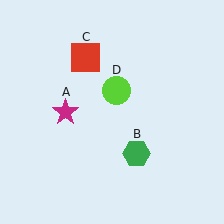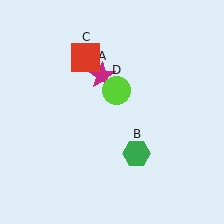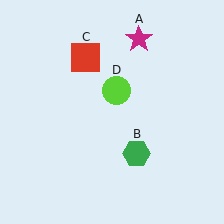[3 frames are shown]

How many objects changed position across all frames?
1 object changed position: magenta star (object A).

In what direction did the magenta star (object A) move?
The magenta star (object A) moved up and to the right.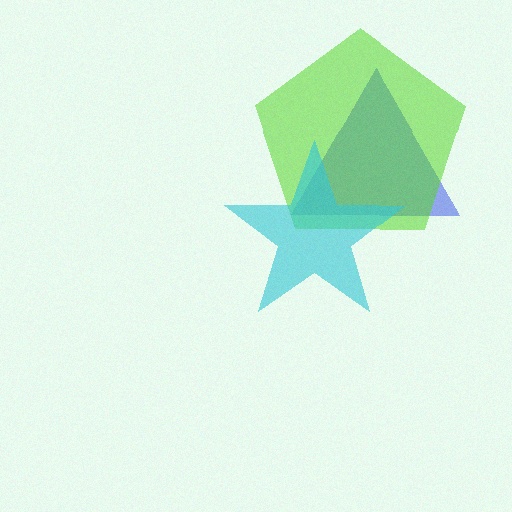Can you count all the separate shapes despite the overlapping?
Yes, there are 3 separate shapes.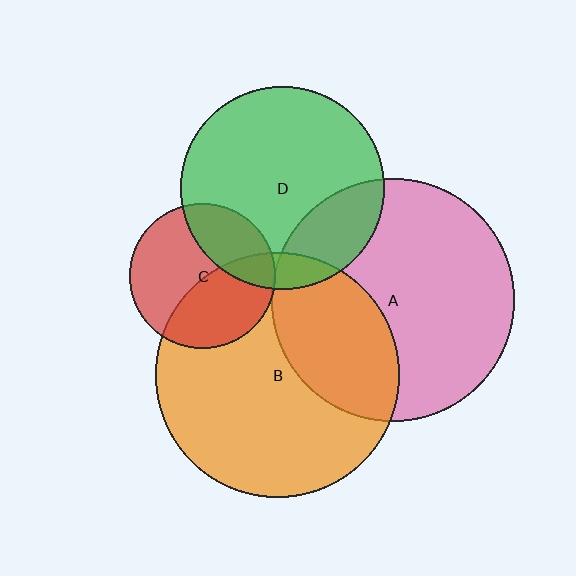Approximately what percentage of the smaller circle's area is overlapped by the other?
Approximately 20%.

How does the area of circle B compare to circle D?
Approximately 1.4 times.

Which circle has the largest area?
Circle B (orange).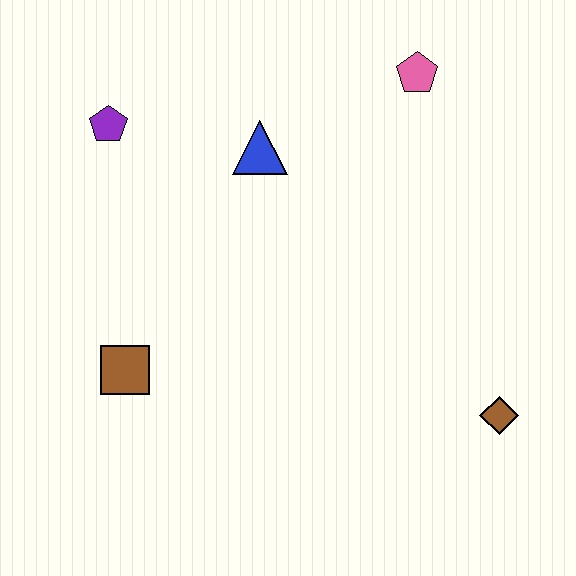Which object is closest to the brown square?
The purple pentagon is closest to the brown square.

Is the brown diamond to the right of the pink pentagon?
Yes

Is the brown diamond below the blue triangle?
Yes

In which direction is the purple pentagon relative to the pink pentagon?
The purple pentagon is to the left of the pink pentagon.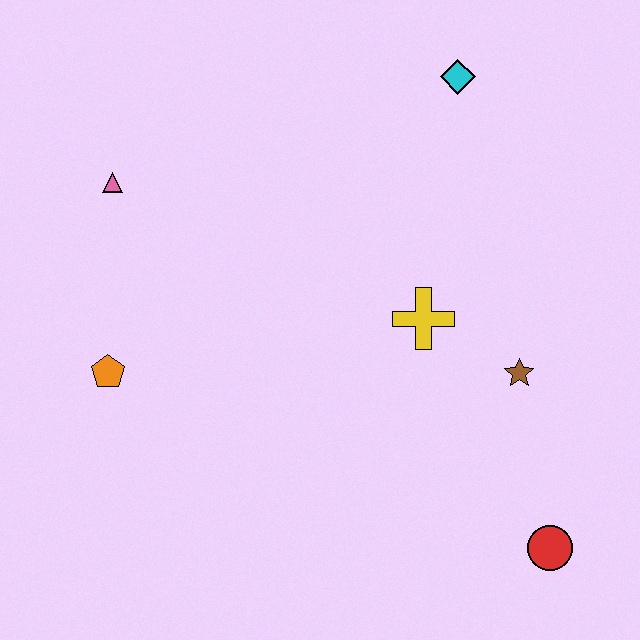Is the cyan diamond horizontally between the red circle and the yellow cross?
Yes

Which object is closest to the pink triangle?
The orange pentagon is closest to the pink triangle.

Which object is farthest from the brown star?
The pink triangle is farthest from the brown star.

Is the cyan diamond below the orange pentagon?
No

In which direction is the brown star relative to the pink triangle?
The brown star is to the right of the pink triangle.